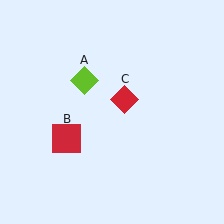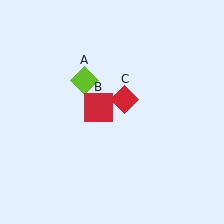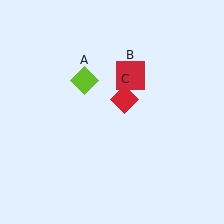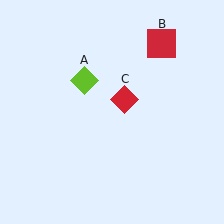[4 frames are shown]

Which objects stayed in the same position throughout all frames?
Lime diamond (object A) and red diamond (object C) remained stationary.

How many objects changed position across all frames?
1 object changed position: red square (object B).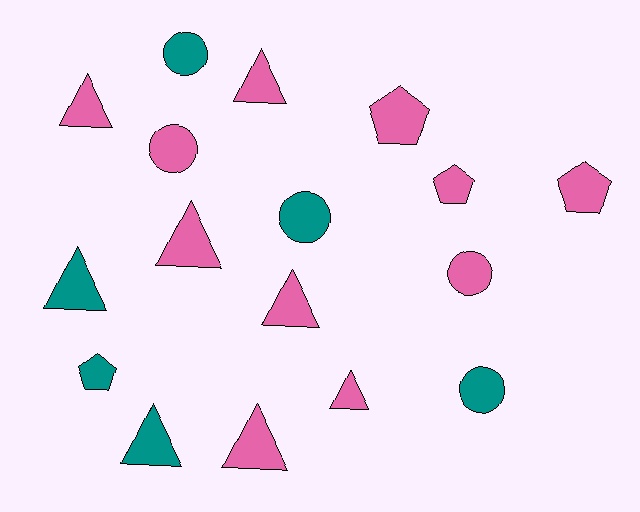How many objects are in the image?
There are 17 objects.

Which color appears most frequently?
Pink, with 11 objects.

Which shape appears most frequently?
Triangle, with 8 objects.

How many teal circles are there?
There are 3 teal circles.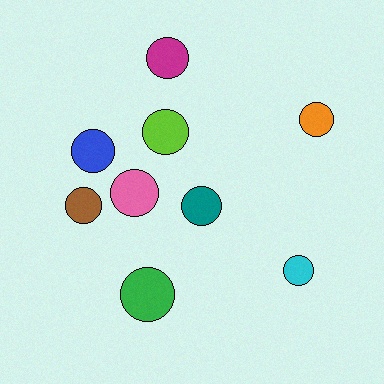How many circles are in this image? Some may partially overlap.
There are 9 circles.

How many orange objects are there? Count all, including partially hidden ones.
There is 1 orange object.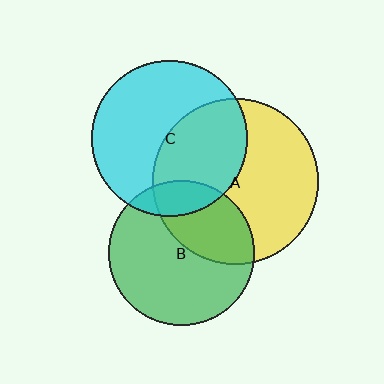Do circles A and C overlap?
Yes.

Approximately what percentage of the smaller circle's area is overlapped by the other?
Approximately 45%.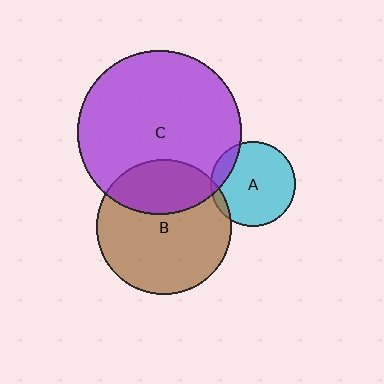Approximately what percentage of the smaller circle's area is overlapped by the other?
Approximately 15%.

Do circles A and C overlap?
Yes.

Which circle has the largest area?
Circle C (purple).